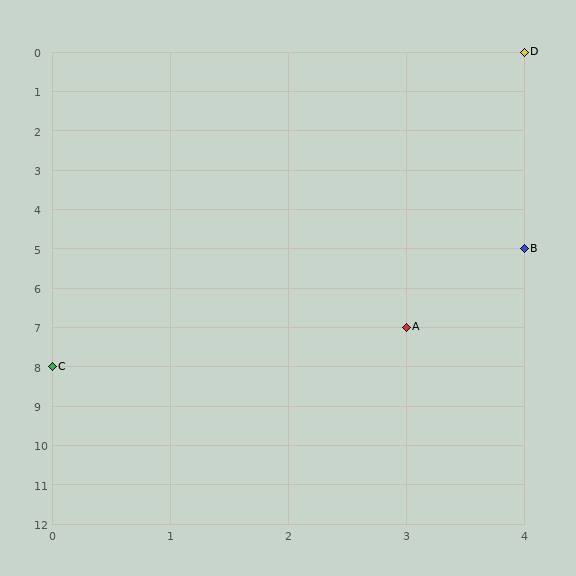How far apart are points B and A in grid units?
Points B and A are 1 column and 2 rows apart (about 2.2 grid units diagonally).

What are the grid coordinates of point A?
Point A is at grid coordinates (3, 7).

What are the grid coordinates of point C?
Point C is at grid coordinates (0, 8).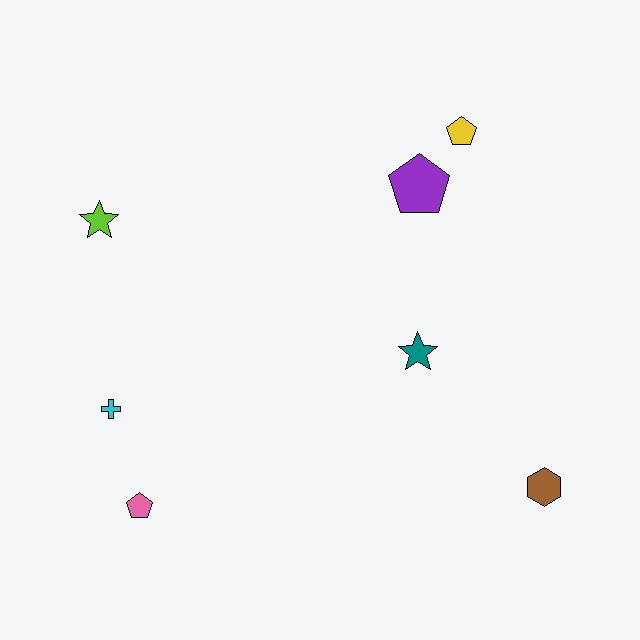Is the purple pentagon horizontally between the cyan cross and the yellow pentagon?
Yes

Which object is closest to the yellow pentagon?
The purple pentagon is closest to the yellow pentagon.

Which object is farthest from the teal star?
The lime star is farthest from the teal star.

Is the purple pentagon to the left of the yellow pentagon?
Yes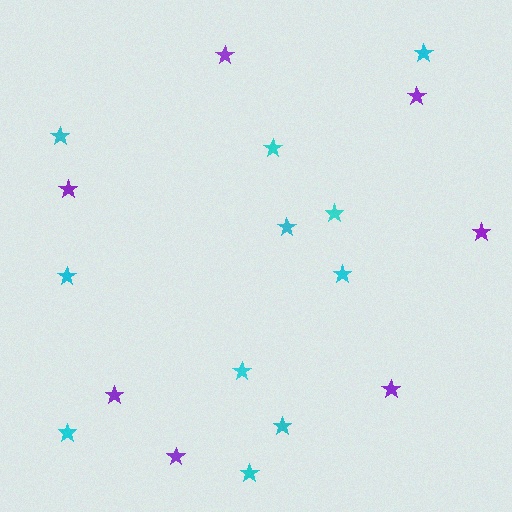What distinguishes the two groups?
There are 2 groups: one group of purple stars (7) and one group of cyan stars (11).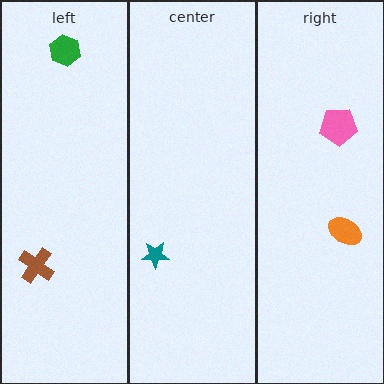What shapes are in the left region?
The brown cross, the green hexagon.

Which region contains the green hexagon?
The left region.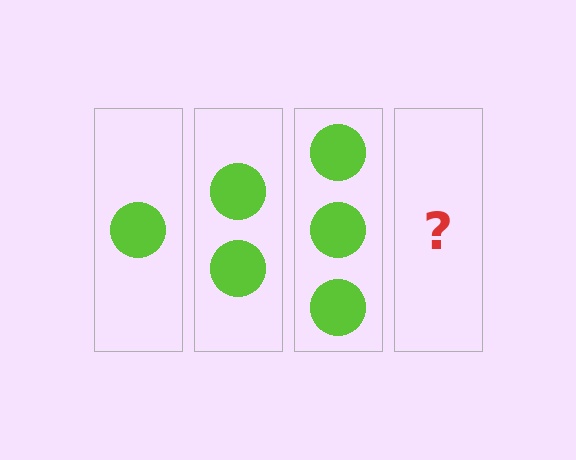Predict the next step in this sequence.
The next step is 4 circles.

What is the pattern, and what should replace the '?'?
The pattern is that each step adds one more circle. The '?' should be 4 circles.